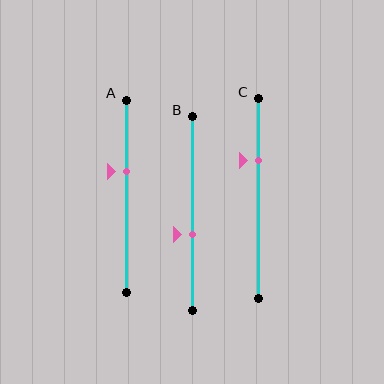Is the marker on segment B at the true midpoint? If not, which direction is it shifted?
No, the marker on segment B is shifted downward by about 11% of the segment length.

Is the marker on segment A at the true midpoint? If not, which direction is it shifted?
No, the marker on segment A is shifted upward by about 13% of the segment length.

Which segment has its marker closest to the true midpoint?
Segment B has its marker closest to the true midpoint.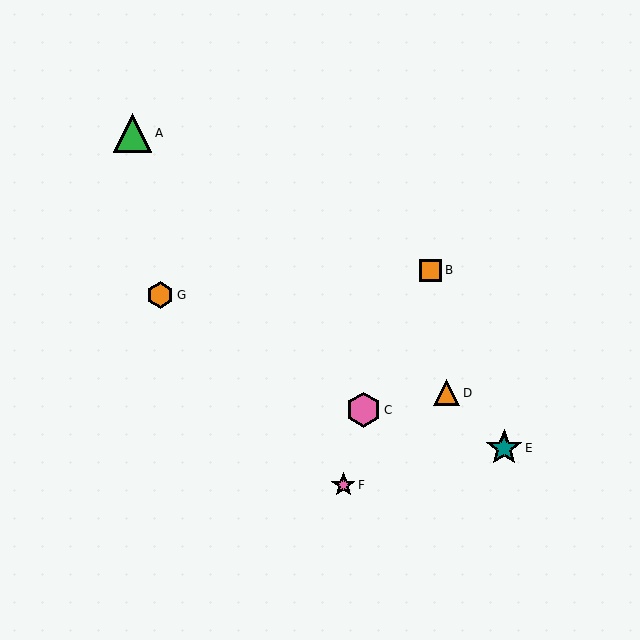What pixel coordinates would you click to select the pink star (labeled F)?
Click at (343, 485) to select the pink star F.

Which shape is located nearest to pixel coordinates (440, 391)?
The orange triangle (labeled D) at (447, 393) is nearest to that location.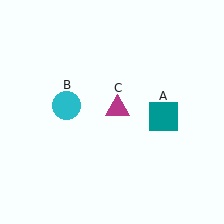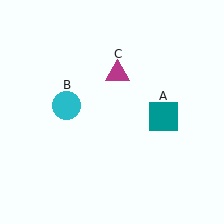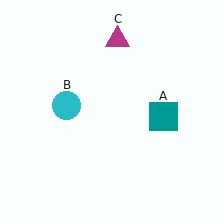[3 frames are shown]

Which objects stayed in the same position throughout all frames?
Teal square (object A) and cyan circle (object B) remained stationary.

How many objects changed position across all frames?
1 object changed position: magenta triangle (object C).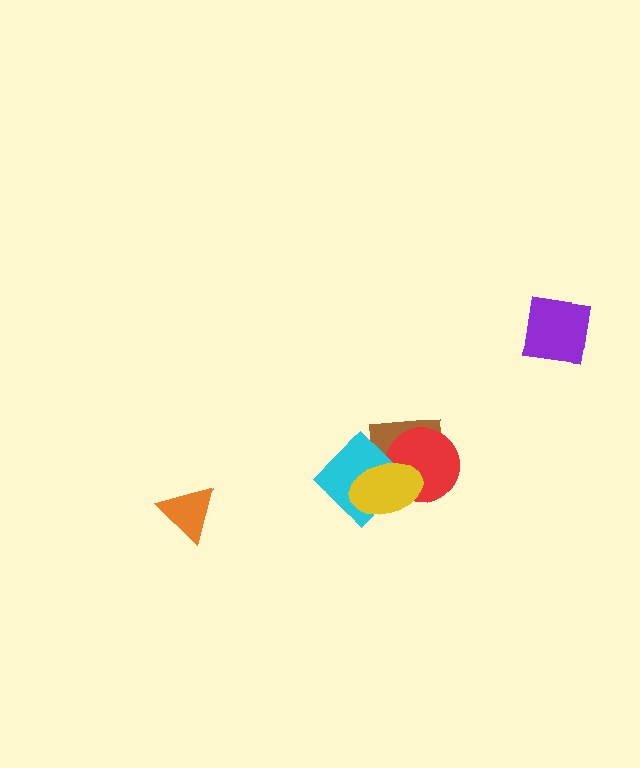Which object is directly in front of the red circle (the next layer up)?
The cyan diamond is directly in front of the red circle.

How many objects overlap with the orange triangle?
0 objects overlap with the orange triangle.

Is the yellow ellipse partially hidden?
No, no other shape covers it.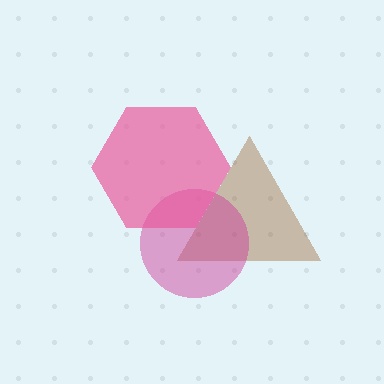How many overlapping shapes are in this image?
There are 3 overlapping shapes in the image.